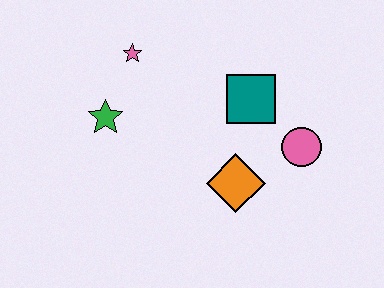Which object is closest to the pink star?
The green star is closest to the pink star.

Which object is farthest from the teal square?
The green star is farthest from the teal square.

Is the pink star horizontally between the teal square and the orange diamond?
No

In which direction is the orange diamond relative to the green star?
The orange diamond is to the right of the green star.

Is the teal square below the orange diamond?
No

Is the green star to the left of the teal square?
Yes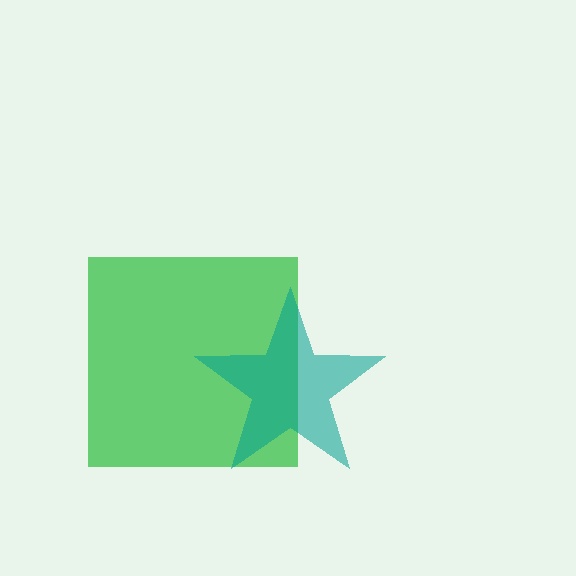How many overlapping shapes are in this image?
There are 2 overlapping shapes in the image.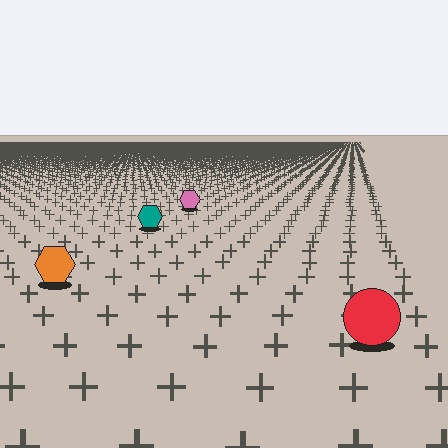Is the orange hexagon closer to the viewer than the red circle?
No. The red circle is closer — you can tell from the texture gradient: the ground texture is coarser near it.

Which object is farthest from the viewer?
The pink hexagon is farthest from the viewer. It appears smaller and the ground texture around it is denser.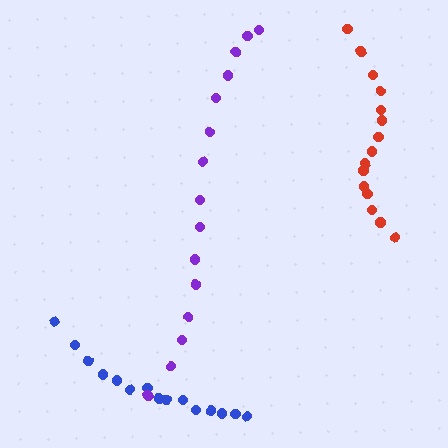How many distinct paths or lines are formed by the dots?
There are 3 distinct paths.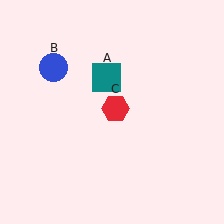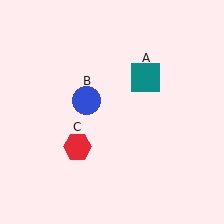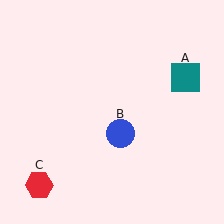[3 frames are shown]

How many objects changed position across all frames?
3 objects changed position: teal square (object A), blue circle (object B), red hexagon (object C).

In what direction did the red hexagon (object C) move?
The red hexagon (object C) moved down and to the left.